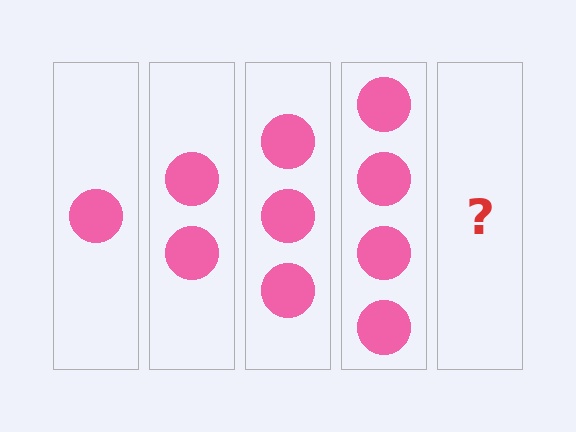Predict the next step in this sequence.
The next step is 5 circles.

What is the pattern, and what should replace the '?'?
The pattern is that each step adds one more circle. The '?' should be 5 circles.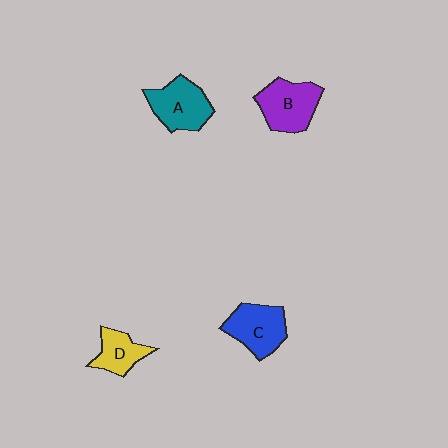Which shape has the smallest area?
Shape D (yellow).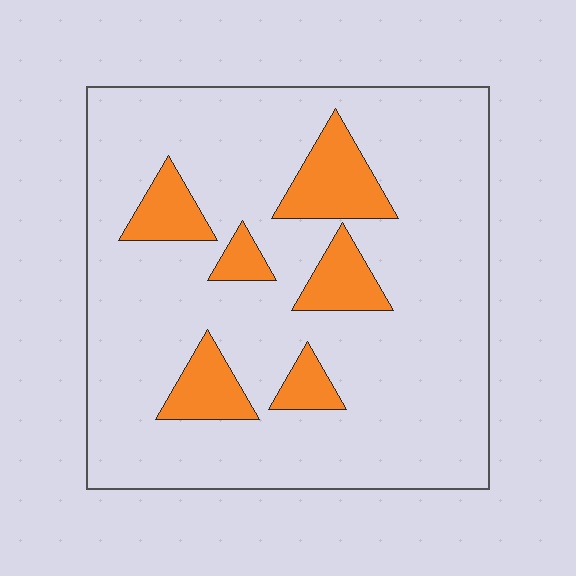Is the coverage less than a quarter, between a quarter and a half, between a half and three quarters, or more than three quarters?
Less than a quarter.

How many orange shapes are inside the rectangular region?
6.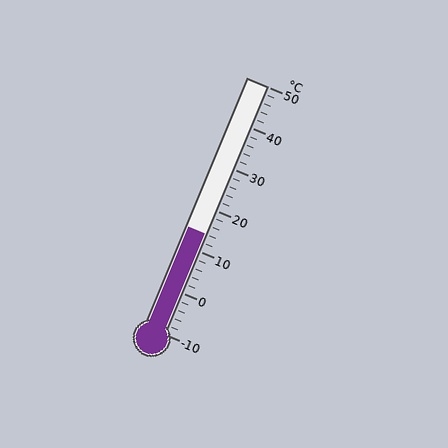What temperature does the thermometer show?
The thermometer shows approximately 14°C.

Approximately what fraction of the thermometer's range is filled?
The thermometer is filled to approximately 40% of its range.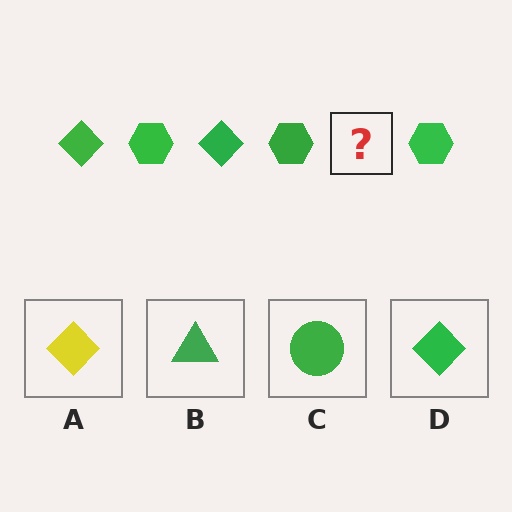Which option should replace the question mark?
Option D.